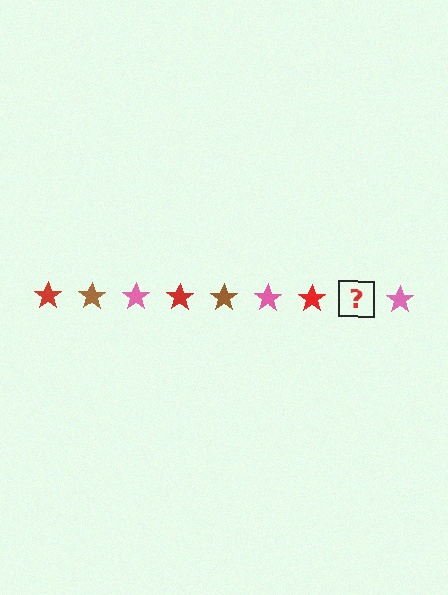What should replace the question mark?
The question mark should be replaced with a brown star.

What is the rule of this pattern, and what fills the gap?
The rule is that the pattern cycles through red, brown, pink stars. The gap should be filled with a brown star.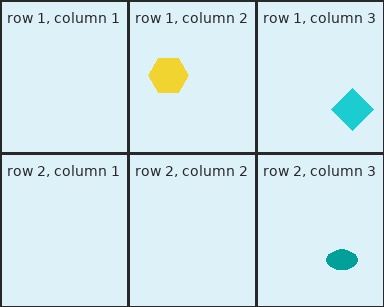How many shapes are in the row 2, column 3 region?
1.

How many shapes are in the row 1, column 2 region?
1.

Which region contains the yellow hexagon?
The row 1, column 2 region.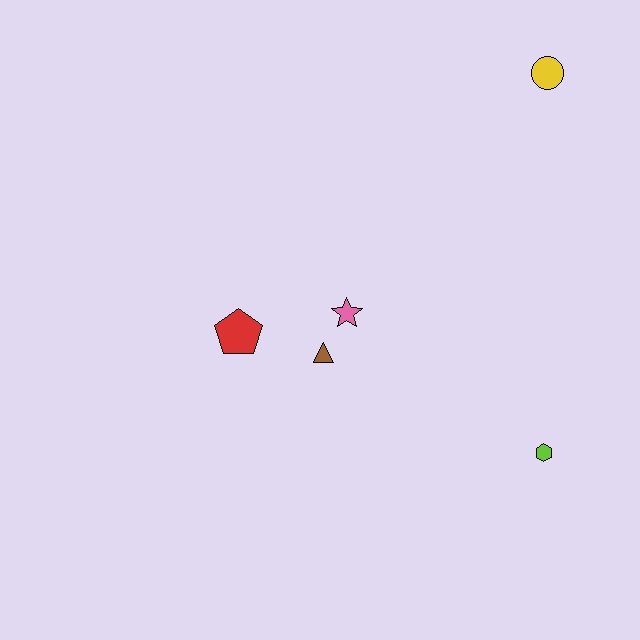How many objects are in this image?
There are 5 objects.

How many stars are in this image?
There is 1 star.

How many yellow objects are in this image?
There is 1 yellow object.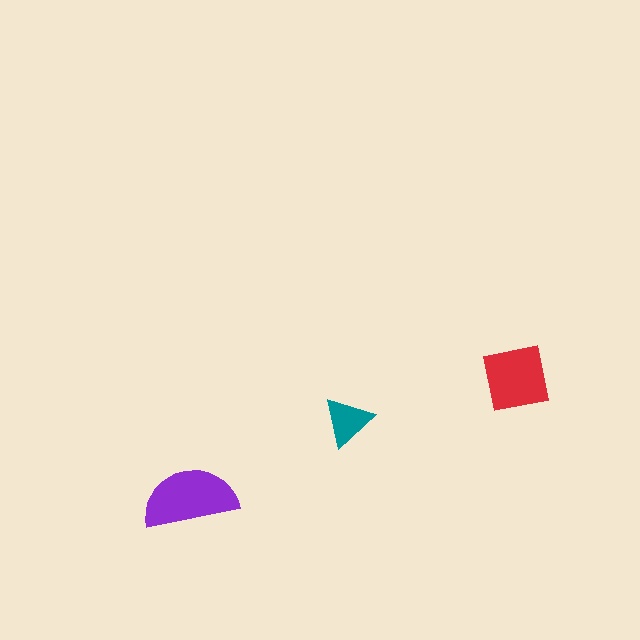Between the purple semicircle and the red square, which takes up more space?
The purple semicircle.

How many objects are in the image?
There are 3 objects in the image.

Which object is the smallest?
The teal triangle.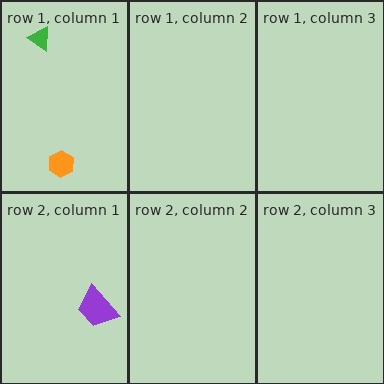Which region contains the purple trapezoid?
The row 2, column 1 region.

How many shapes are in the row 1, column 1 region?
2.